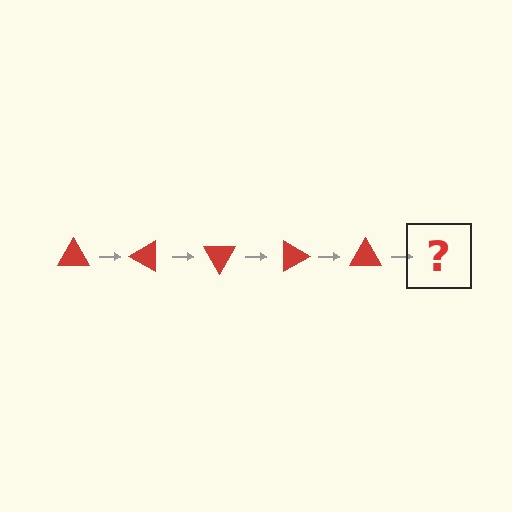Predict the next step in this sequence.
The next step is a red triangle rotated 150 degrees.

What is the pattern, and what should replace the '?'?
The pattern is that the triangle rotates 30 degrees each step. The '?' should be a red triangle rotated 150 degrees.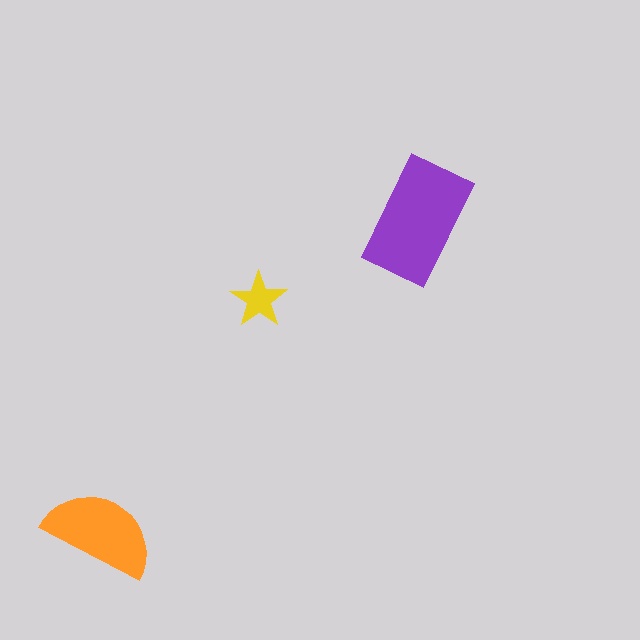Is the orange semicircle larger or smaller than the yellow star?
Larger.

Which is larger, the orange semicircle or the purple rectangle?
The purple rectangle.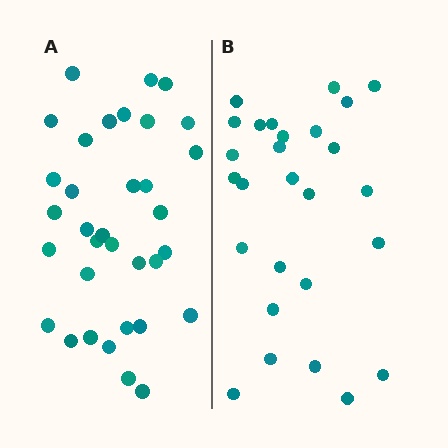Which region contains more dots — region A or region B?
Region A (the left region) has more dots.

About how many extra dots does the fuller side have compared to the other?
Region A has roughly 8 or so more dots than region B.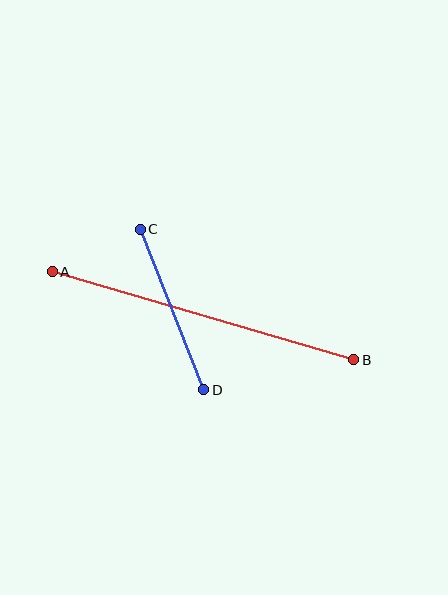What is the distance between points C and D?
The distance is approximately 173 pixels.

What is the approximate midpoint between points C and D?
The midpoint is at approximately (172, 309) pixels.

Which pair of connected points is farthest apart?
Points A and B are farthest apart.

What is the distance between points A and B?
The distance is approximately 314 pixels.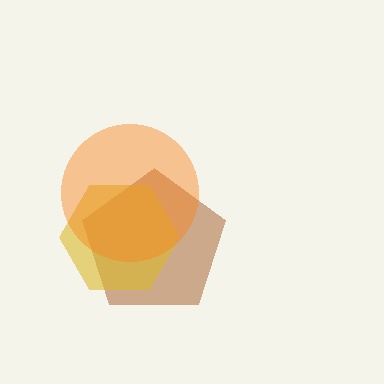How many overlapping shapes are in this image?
There are 3 overlapping shapes in the image.